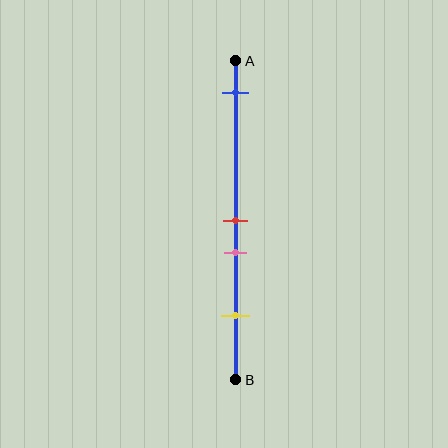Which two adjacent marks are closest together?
The red and pink marks are the closest adjacent pair.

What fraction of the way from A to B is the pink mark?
The pink mark is approximately 60% (0.6) of the way from A to B.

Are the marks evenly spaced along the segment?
No, the marks are not evenly spaced.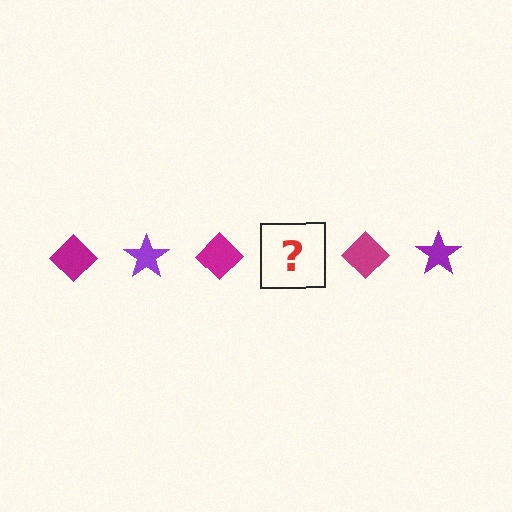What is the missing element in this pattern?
The missing element is a purple star.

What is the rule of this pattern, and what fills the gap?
The rule is that the pattern alternates between magenta diamond and purple star. The gap should be filled with a purple star.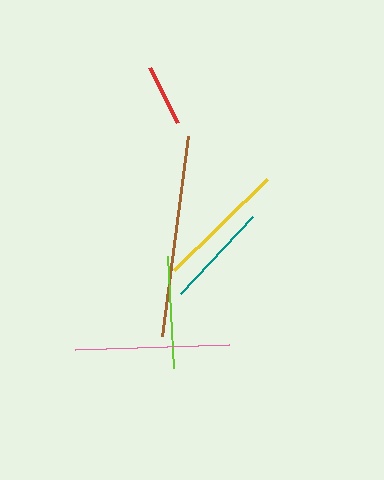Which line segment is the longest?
The brown line is the longest at approximately 202 pixels.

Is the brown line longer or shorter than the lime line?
The brown line is longer than the lime line.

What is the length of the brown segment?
The brown segment is approximately 202 pixels long.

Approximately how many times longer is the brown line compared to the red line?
The brown line is approximately 3.3 times the length of the red line.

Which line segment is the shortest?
The red line is the shortest at approximately 61 pixels.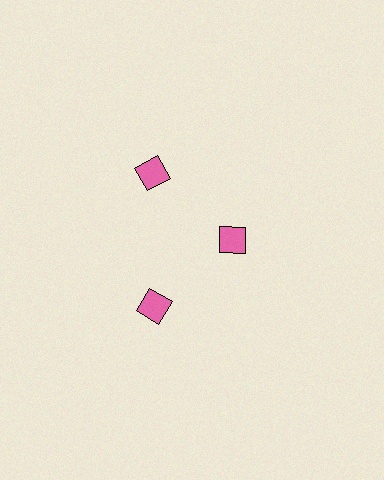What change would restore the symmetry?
The symmetry would be restored by moving it outward, back onto the ring so that all 3 diamonds sit at equal angles and equal distance from the center.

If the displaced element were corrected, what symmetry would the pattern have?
It would have 3-fold rotational symmetry — the pattern would map onto itself every 120 degrees.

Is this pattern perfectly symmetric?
No. The 3 pink diamonds are arranged in a ring, but one element near the 3 o'clock position is pulled inward toward the center, breaking the 3-fold rotational symmetry.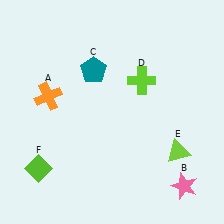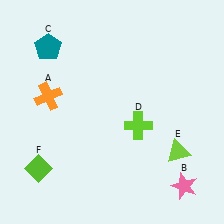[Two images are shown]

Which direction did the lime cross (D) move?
The lime cross (D) moved down.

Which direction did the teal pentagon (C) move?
The teal pentagon (C) moved left.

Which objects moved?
The objects that moved are: the teal pentagon (C), the lime cross (D).